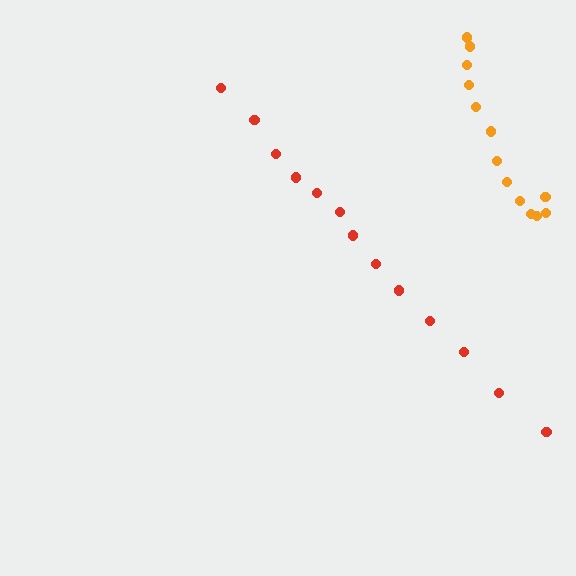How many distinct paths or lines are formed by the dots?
There are 2 distinct paths.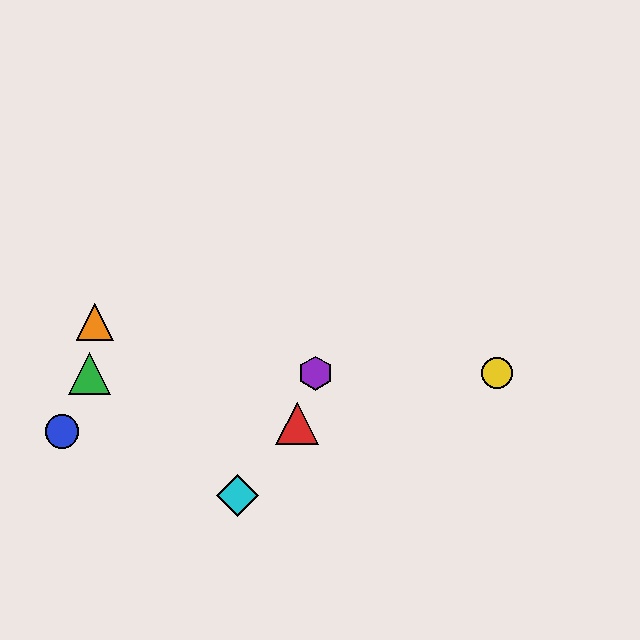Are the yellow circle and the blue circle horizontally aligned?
No, the yellow circle is at y≈373 and the blue circle is at y≈432.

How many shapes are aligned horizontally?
3 shapes (the green triangle, the yellow circle, the purple hexagon) are aligned horizontally.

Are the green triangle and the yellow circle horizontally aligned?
Yes, both are at y≈373.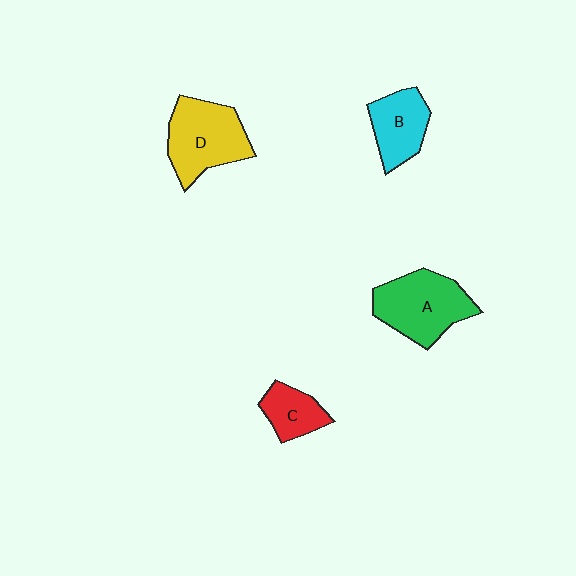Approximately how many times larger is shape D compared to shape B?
Approximately 1.5 times.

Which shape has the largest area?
Shape A (green).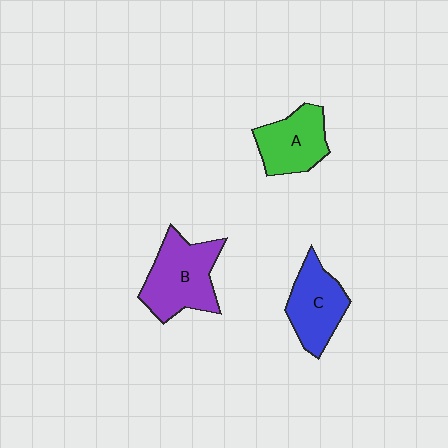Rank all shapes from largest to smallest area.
From largest to smallest: B (purple), C (blue), A (green).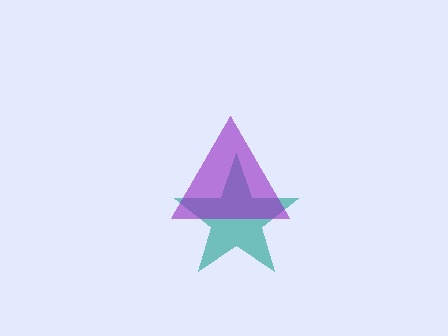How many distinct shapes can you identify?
There are 2 distinct shapes: a teal star, a purple triangle.